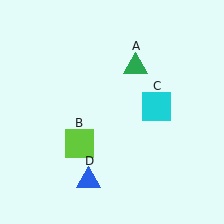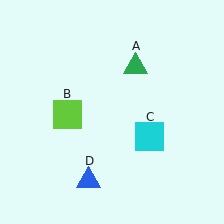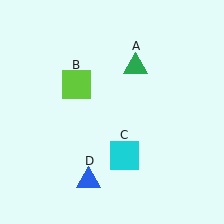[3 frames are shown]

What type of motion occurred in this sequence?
The lime square (object B), cyan square (object C) rotated clockwise around the center of the scene.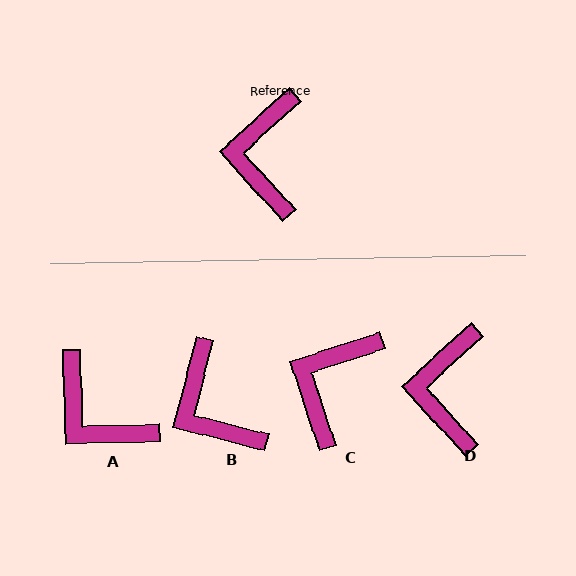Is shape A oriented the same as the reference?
No, it is off by about 49 degrees.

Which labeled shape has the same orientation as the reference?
D.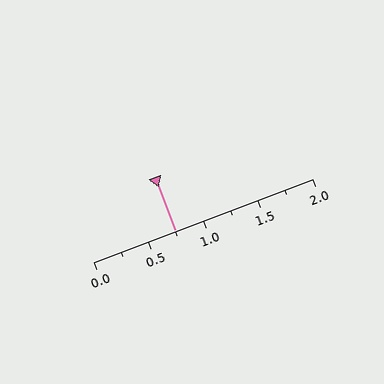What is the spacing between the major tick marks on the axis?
The major ticks are spaced 0.5 apart.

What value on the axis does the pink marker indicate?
The marker indicates approximately 0.75.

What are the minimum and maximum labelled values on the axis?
The axis runs from 0.0 to 2.0.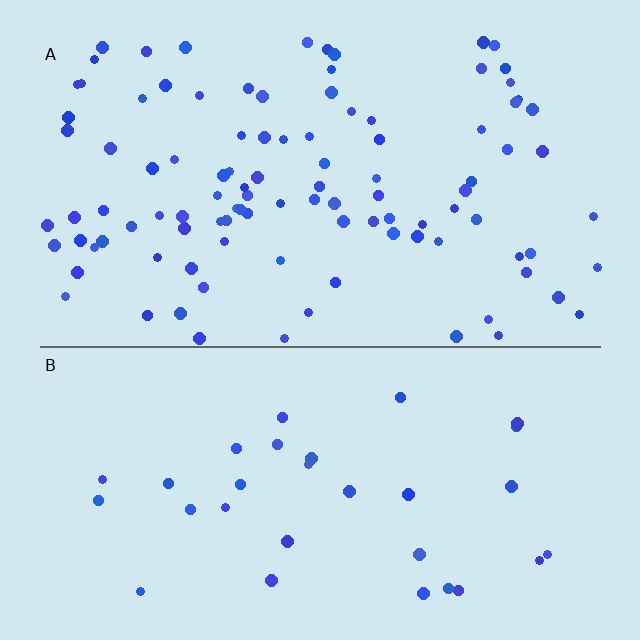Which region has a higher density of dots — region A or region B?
A (the top).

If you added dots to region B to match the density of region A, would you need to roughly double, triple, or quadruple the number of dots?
Approximately triple.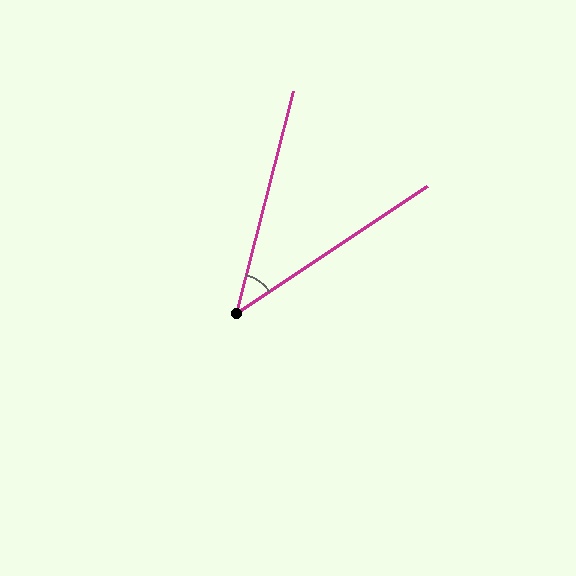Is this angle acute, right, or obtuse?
It is acute.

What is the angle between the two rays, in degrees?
Approximately 42 degrees.